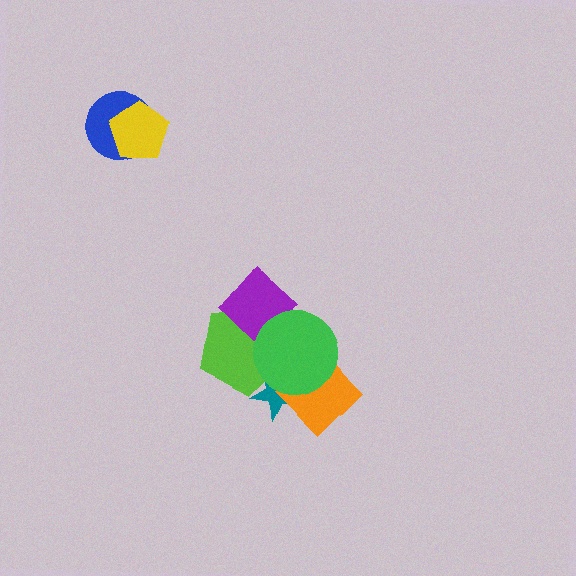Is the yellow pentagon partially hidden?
No, no other shape covers it.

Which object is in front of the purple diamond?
The green circle is in front of the purple diamond.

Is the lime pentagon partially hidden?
Yes, it is partially covered by another shape.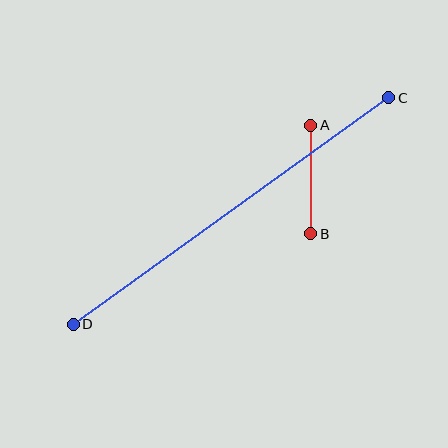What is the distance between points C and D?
The distance is approximately 388 pixels.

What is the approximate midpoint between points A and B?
The midpoint is at approximately (311, 180) pixels.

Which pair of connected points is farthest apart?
Points C and D are farthest apart.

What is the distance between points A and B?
The distance is approximately 108 pixels.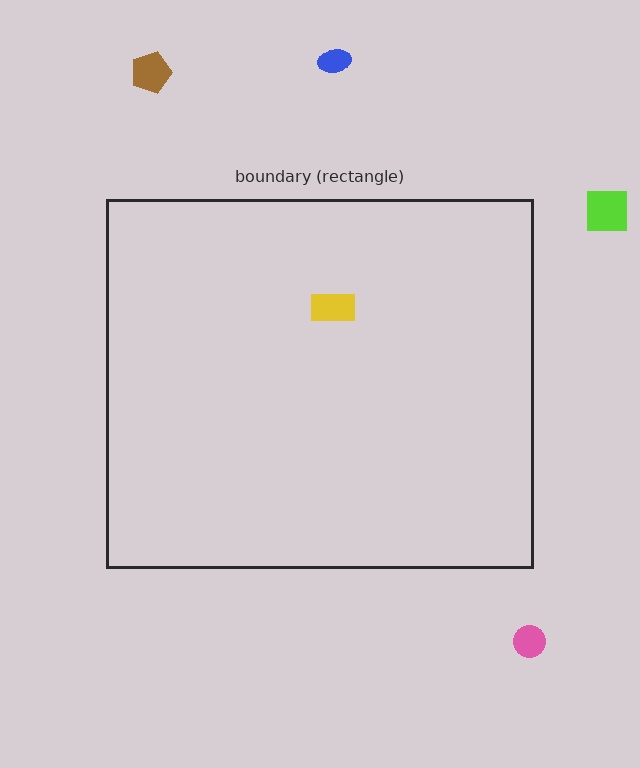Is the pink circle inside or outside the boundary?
Outside.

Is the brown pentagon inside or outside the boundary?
Outside.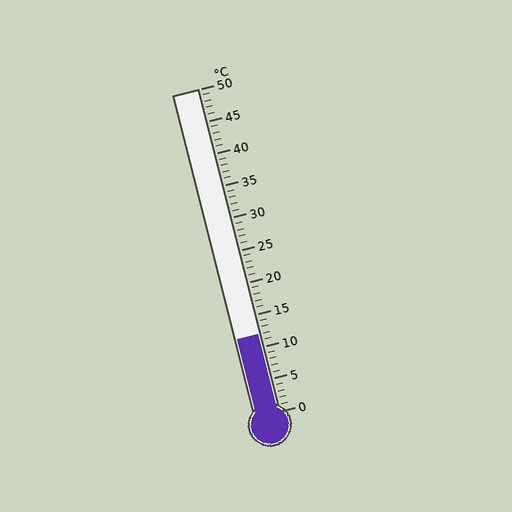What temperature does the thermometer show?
The thermometer shows approximately 12°C.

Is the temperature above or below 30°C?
The temperature is below 30°C.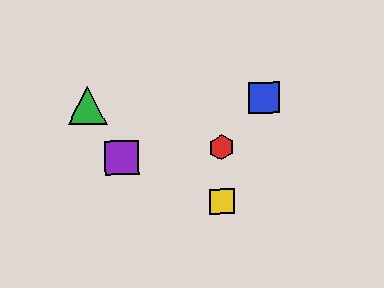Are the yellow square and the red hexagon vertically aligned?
Yes, both are at x≈222.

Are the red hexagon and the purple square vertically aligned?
No, the red hexagon is at x≈221 and the purple square is at x≈122.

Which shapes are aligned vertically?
The red hexagon, the yellow square are aligned vertically.